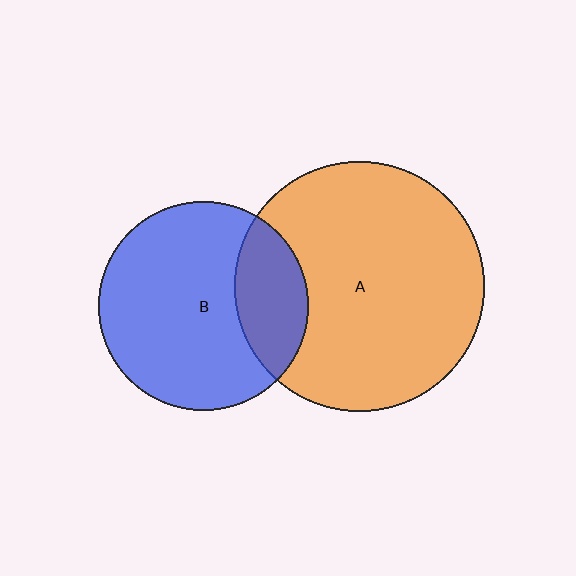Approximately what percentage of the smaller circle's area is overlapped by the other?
Approximately 25%.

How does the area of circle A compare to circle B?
Approximately 1.4 times.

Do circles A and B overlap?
Yes.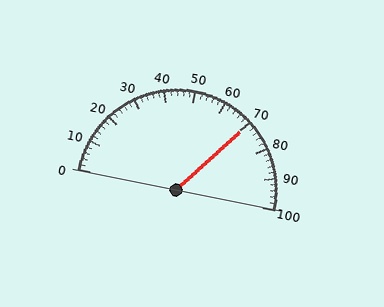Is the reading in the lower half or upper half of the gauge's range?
The reading is in the upper half of the range (0 to 100).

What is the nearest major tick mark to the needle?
The nearest major tick mark is 70.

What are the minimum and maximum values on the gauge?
The gauge ranges from 0 to 100.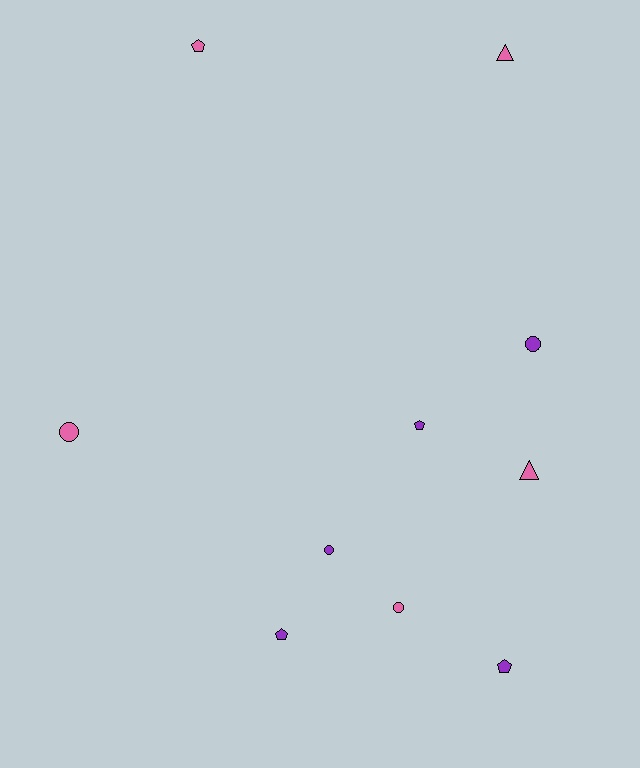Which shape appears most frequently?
Pentagon, with 4 objects.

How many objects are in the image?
There are 10 objects.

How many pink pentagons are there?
There is 1 pink pentagon.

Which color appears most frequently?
Pink, with 5 objects.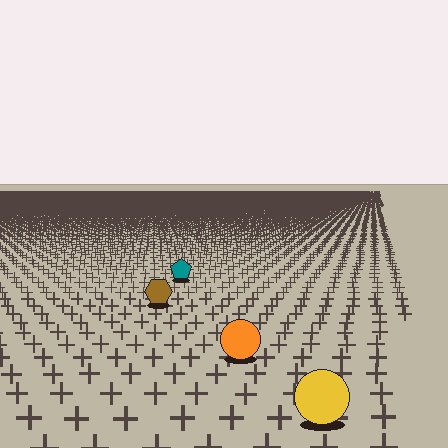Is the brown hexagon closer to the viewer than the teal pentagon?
Yes. The brown hexagon is closer — you can tell from the texture gradient: the ground texture is coarser near it.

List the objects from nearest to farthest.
From nearest to farthest: the yellow circle, the orange circle, the brown hexagon, the teal pentagon.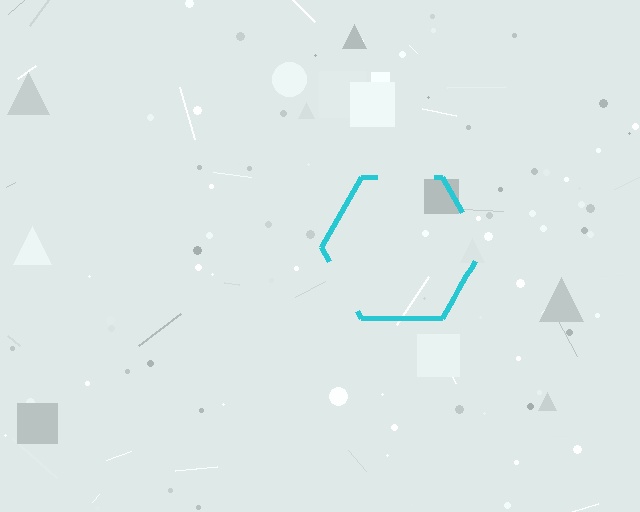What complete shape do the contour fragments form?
The contour fragments form a hexagon.